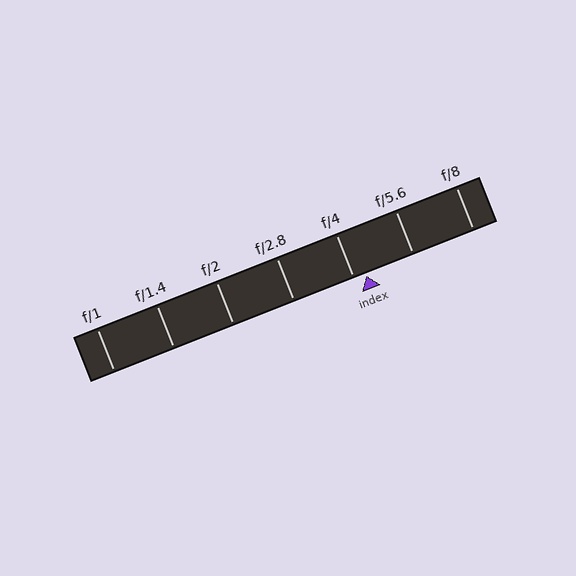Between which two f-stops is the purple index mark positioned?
The index mark is between f/4 and f/5.6.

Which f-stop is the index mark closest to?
The index mark is closest to f/4.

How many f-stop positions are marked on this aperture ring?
There are 7 f-stop positions marked.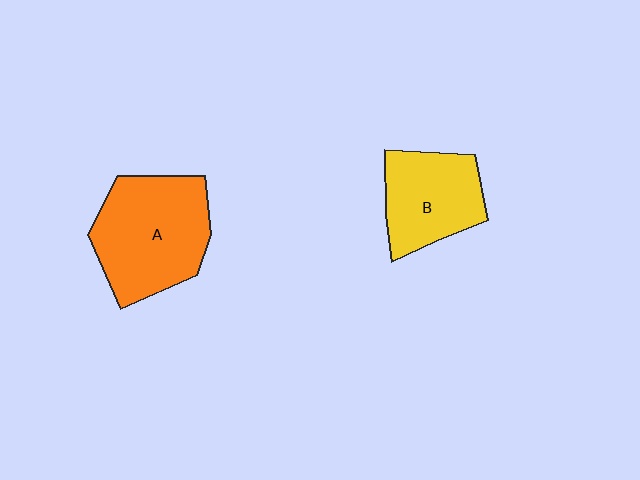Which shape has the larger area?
Shape A (orange).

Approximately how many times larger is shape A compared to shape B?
Approximately 1.4 times.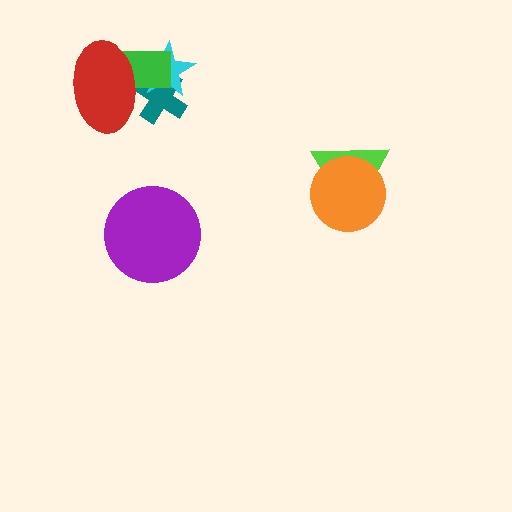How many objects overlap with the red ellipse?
3 objects overlap with the red ellipse.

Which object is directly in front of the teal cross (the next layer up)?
The cyan star is directly in front of the teal cross.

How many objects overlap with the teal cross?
3 objects overlap with the teal cross.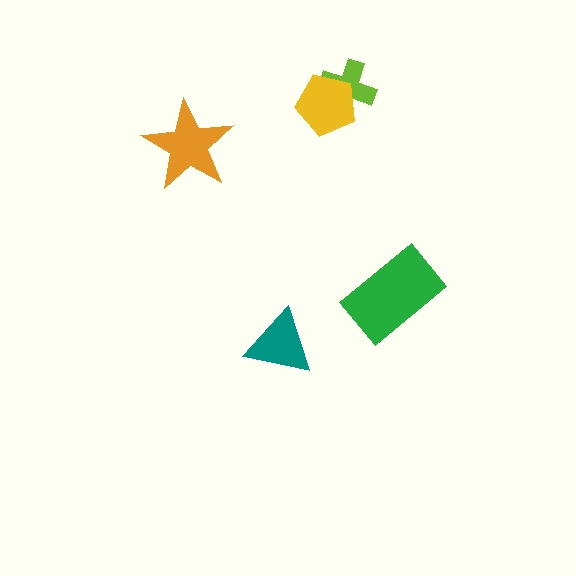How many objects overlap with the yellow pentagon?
1 object overlaps with the yellow pentagon.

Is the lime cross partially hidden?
Yes, it is partially covered by another shape.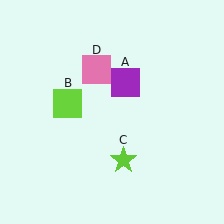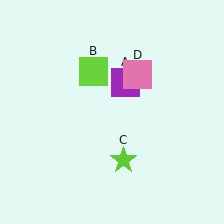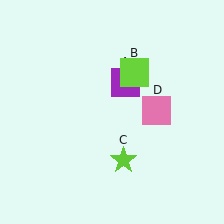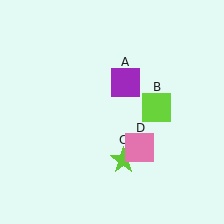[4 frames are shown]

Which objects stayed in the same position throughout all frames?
Purple square (object A) and lime star (object C) remained stationary.